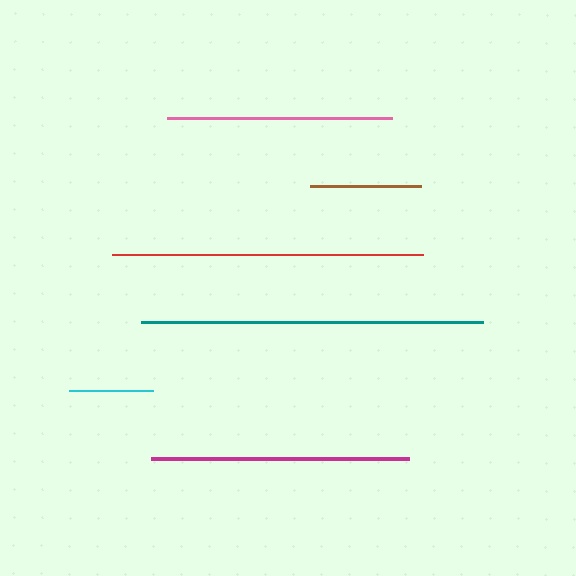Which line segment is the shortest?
The cyan line is the shortest at approximately 84 pixels.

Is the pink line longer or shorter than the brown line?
The pink line is longer than the brown line.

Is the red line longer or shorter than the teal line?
The teal line is longer than the red line.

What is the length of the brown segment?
The brown segment is approximately 111 pixels long.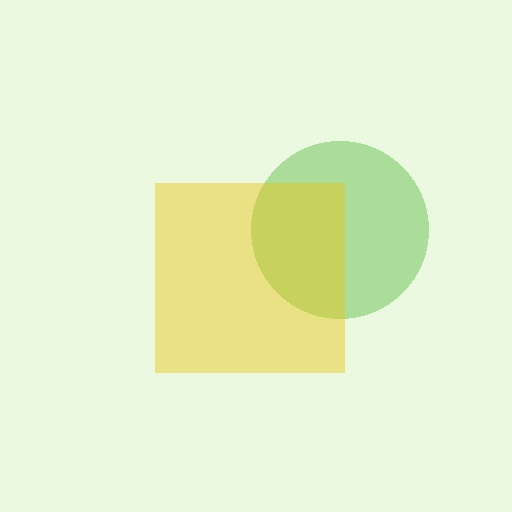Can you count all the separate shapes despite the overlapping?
Yes, there are 2 separate shapes.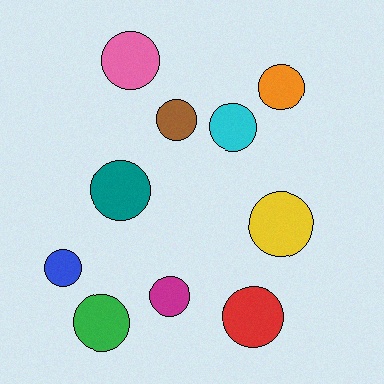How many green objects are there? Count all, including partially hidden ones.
There is 1 green object.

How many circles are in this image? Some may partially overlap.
There are 10 circles.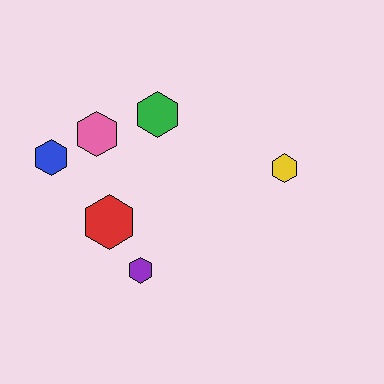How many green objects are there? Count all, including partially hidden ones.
There is 1 green object.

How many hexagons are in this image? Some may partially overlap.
There are 6 hexagons.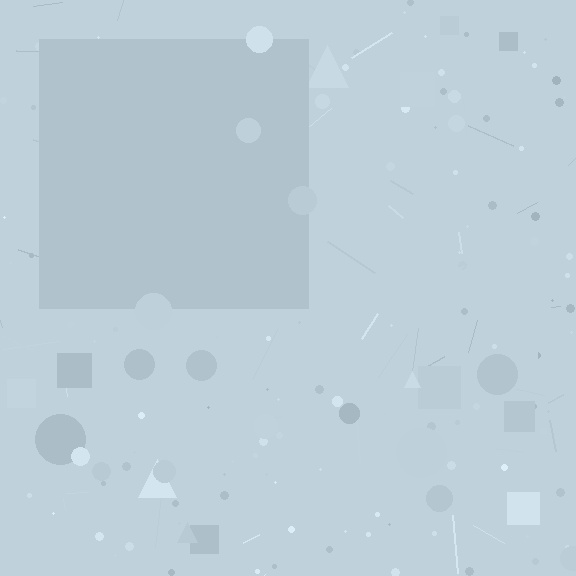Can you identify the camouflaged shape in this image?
The camouflaged shape is a square.